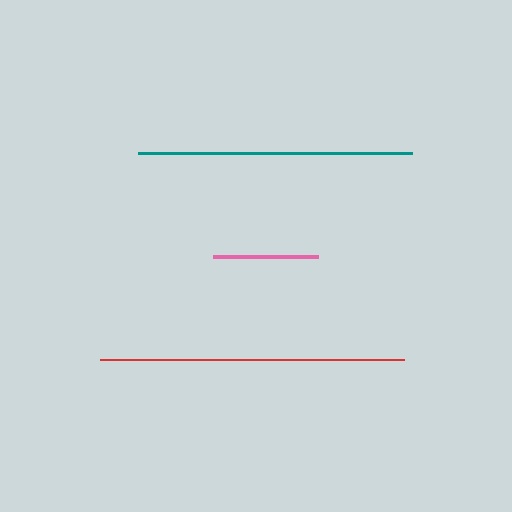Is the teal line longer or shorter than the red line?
The red line is longer than the teal line.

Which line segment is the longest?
The red line is the longest at approximately 304 pixels.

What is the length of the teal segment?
The teal segment is approximately 274 pixels long.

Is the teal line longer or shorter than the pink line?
The teal line is longer than the pink line.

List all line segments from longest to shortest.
From longest to shortest: red, teal, pink.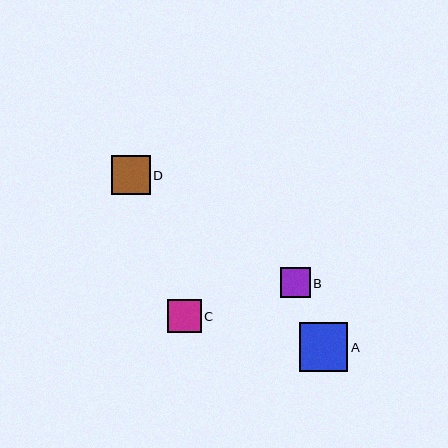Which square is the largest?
Square A is the largest with a size of approximately 49 pixels.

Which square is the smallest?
Square B is the smallest with a size of approximately 30 pixels.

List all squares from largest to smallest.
From largest to smallest: A, D, C, B.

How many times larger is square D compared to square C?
Square D is approximately 1.2 times the size of square C.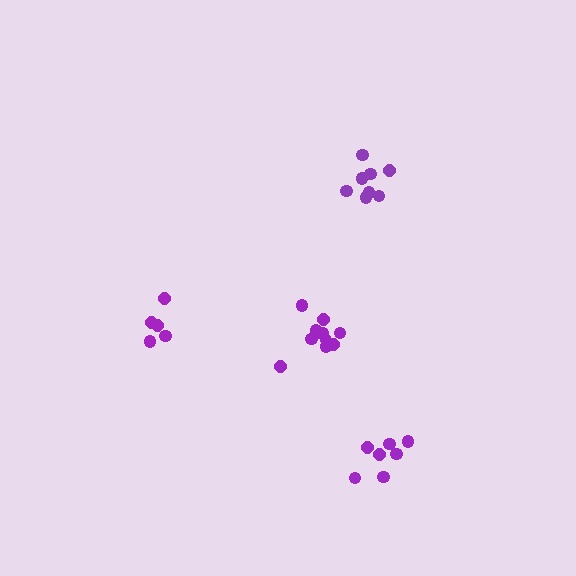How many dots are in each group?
Group 1: 8 dots, Group 2: 11 dots, Group 3: 7 dots, Group 4: 5 dots (31 total).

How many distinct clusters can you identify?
There are 4 distinct clusters.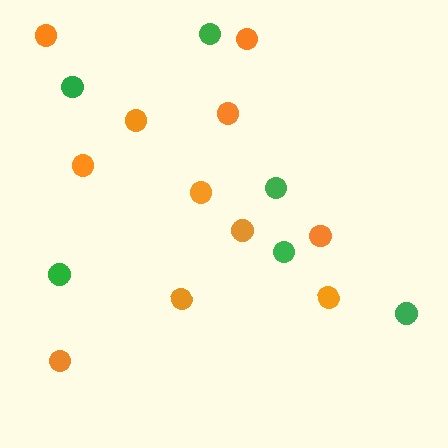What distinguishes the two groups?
There are 2 groups: one group of green circles (6) and one group of orange circles (11).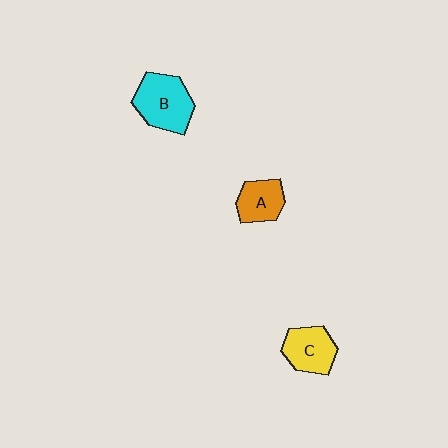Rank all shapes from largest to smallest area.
From largest to smallest: B (cyan), C (yellow), A (orange).